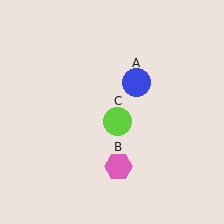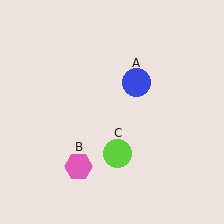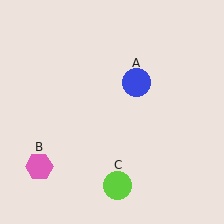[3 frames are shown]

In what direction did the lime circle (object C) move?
The lime circle (object C) moved down.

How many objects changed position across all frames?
2 objects changed position: pink hexagon (object B), lime circle (object C).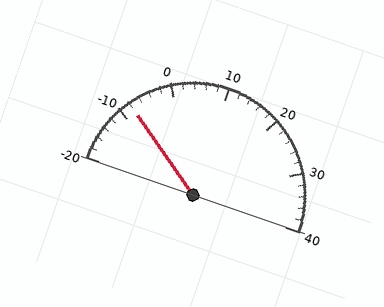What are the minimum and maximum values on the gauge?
The gauge ranges from -20 to 40.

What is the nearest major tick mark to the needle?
The nearest major tick mark is -10.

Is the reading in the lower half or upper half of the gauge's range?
The reading is in the lower half of the range (-20 to 40).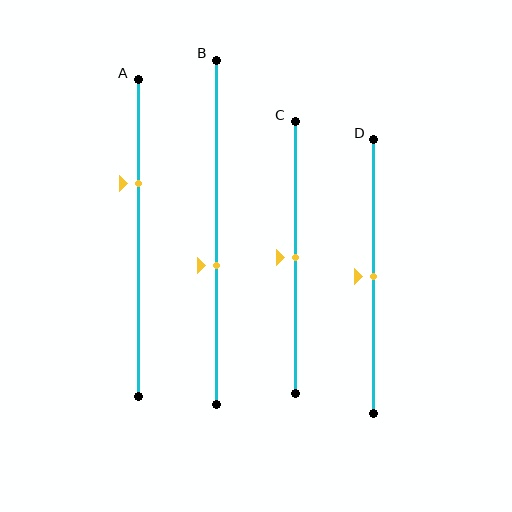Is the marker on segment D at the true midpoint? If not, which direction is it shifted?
Yes, the marker on segment D is at the true midpoint.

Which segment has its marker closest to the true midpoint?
Segment C has its marker closest to the true midpoint.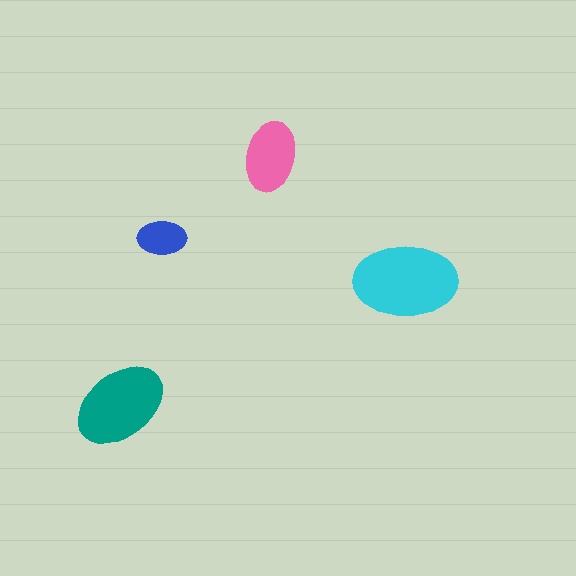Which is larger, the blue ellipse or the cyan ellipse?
The cyan one.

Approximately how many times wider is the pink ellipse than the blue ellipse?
About 1.5 times wider.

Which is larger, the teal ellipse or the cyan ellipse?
The cyan one.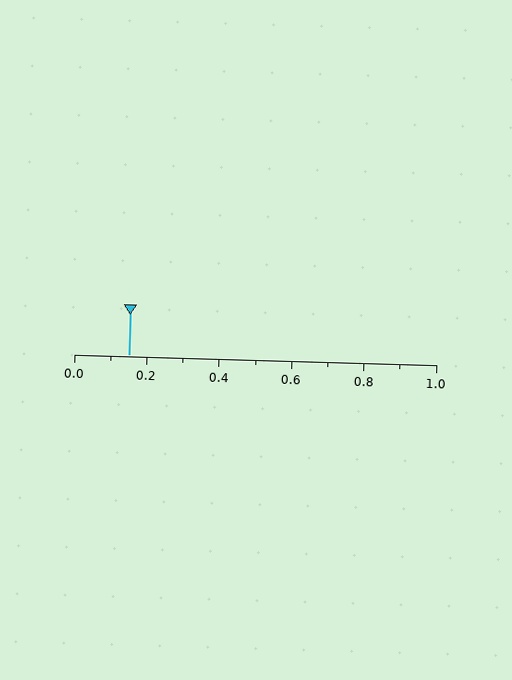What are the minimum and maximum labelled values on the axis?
The axis runs from 0.0 to 1.0.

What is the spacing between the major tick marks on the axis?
The major ticks are spaced 0.2 apart.